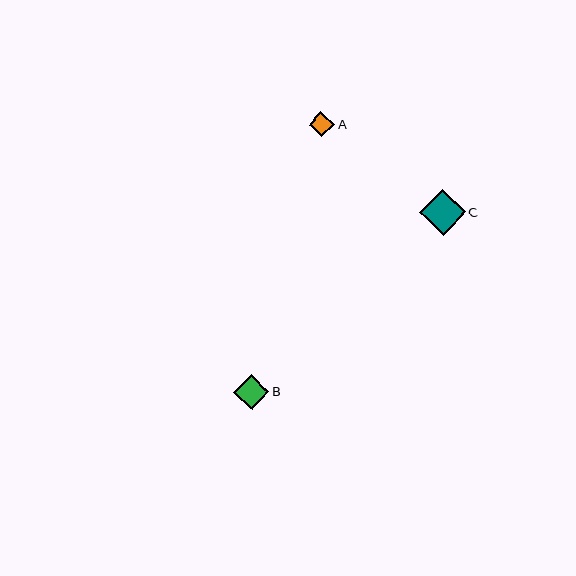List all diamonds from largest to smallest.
From largest to smallest: C, B, A.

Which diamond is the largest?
Diamond C is the largest with a size of approximately 46 pixels.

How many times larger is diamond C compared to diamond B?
Diamond C is approximately 1.3 times the size of diamond B.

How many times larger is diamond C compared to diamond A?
Diamond C is approximately 1.8 times the size of diamond A.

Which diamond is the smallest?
Diamond A is the smallest with a size of approximately 26 pixels.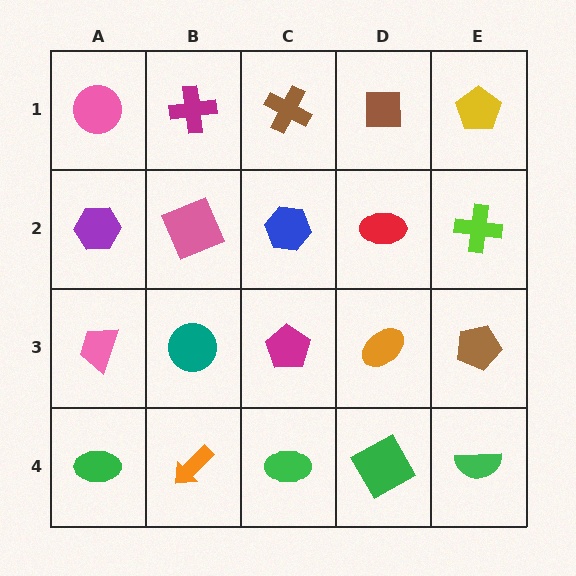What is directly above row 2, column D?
A brown square.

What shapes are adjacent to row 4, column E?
A brown pentagon (row 3, column E), a green square (row 4, column D).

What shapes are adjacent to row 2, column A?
A pink circle (row 1, column A), a pink trapezoid (row 3, column A), a pink square (row 2, column B).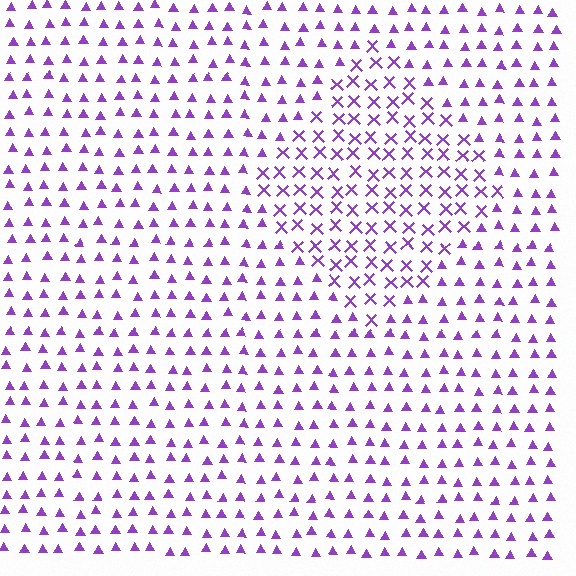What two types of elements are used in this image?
The image uses X marks inside the diamond region and triangles outside it.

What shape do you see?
I see a diamond.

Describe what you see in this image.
The image is filled with small purple elements arranged in a uniform grid. A diamond-shaped region contains X marks, while the surrounding area contains triangles. The boundary is defined purely by the change in element shape.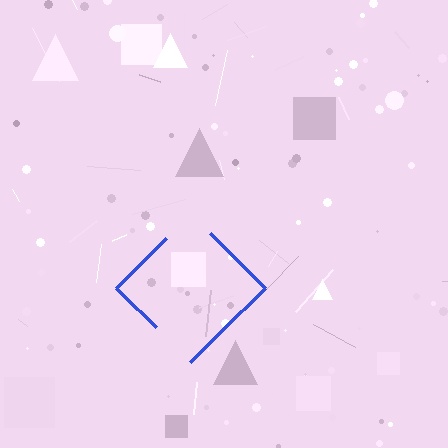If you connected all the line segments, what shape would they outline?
They would outline a diamond.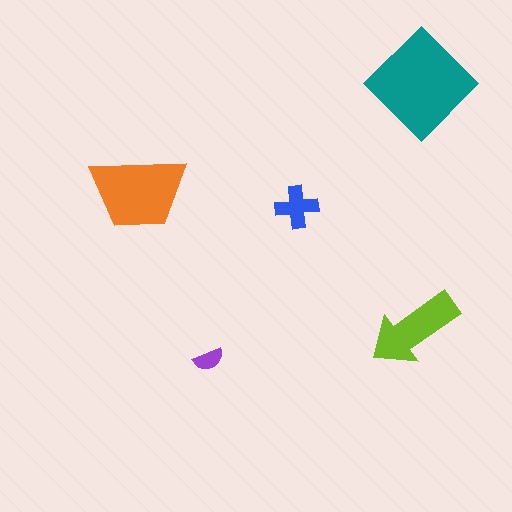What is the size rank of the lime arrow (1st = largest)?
3rd.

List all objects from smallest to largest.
The purple semicircle, the blue cross, the lime arrow, the orange trapezoid, the teal diamond.